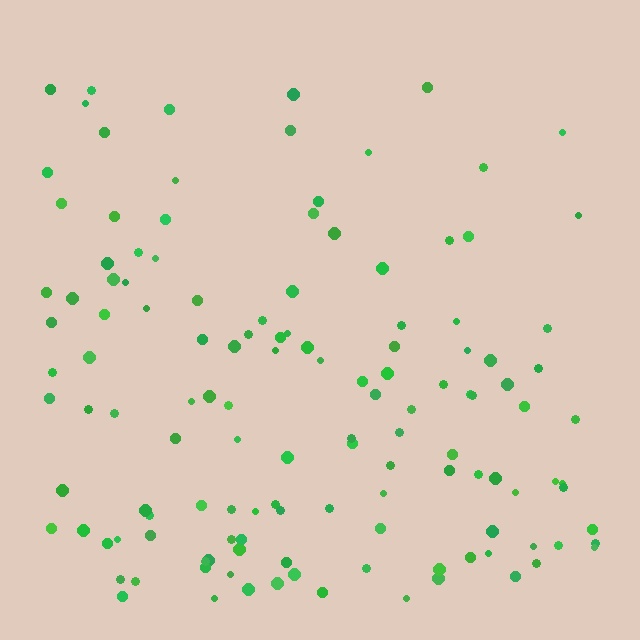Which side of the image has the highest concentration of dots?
The bottom.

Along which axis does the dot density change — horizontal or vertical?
Vertical.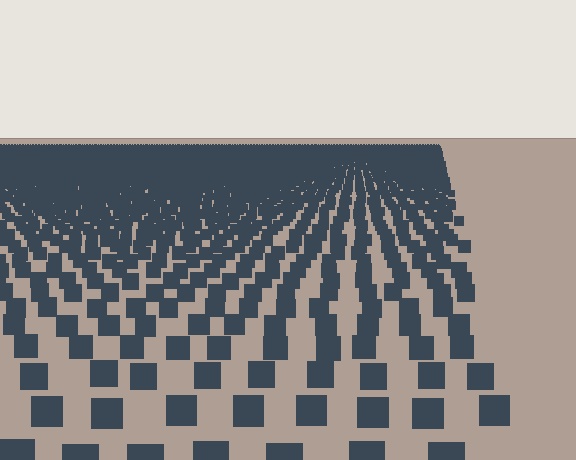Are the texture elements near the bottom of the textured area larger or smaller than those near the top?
Larger. Near the bottom, elements are closer to the viewer and appear at a bigger on-screen size.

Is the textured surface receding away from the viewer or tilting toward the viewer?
The surface is receding away from the viewer. Texture elements get smaller and denser toward the top.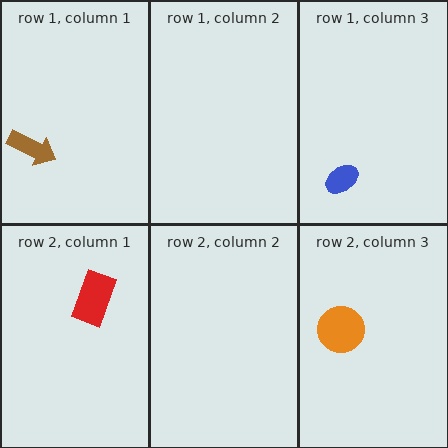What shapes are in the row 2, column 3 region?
The orange circle.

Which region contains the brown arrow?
The row 1, column 1 region.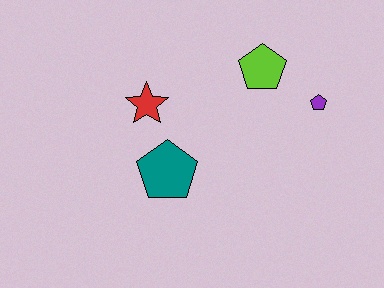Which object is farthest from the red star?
The purple pentagon is farthest from the red star.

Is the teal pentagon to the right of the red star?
Yes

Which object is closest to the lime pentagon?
The purple pentagon is closest to the lime pentagon.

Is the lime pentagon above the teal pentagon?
Yes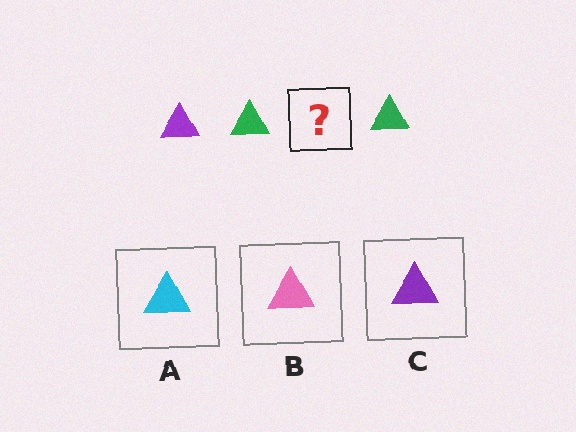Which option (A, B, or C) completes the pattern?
C.